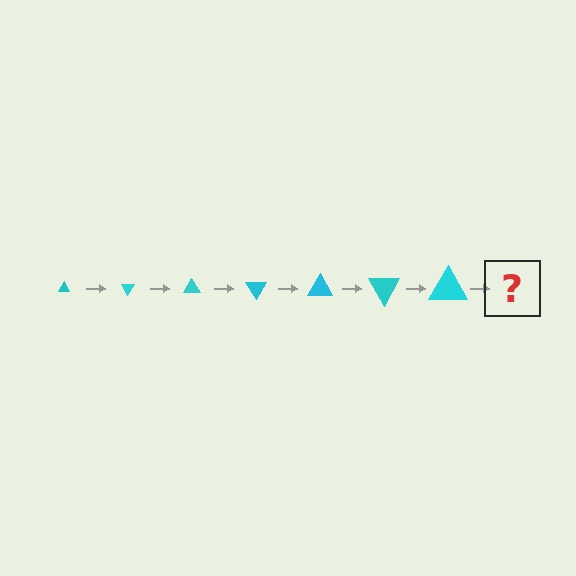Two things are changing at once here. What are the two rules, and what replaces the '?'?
The two rules are that the triangle grows larger each step and it rotates 60 degrees each step. The '?' should be a triangle, larger than the previous one and rotated 420 degrees from the start.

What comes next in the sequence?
The next element should be a triangle, larger than the previous one and rotated 420 degrees from the start.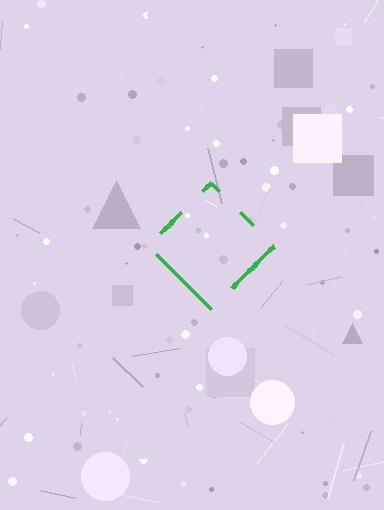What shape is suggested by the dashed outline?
The dashed outline suggests a diamond.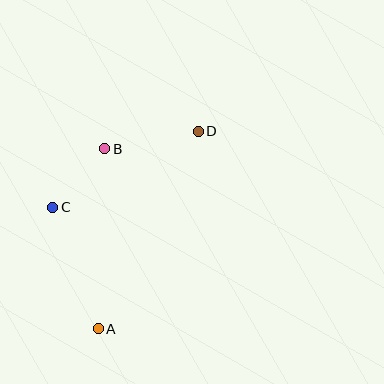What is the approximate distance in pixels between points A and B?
The distance between A and B is approximately 180 pixels.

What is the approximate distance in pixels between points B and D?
The distance between B and D is approximately 95 pixels.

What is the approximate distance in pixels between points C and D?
The distance between C and D is approximately 164 pixels.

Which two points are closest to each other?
Points B and C are closest to each other.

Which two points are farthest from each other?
Points A and D are farthest from each other.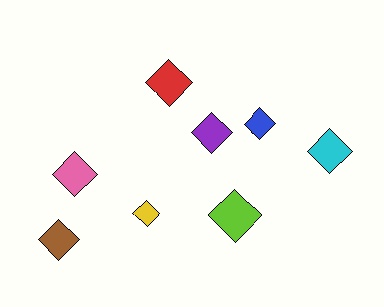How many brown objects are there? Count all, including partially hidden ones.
There is 1 brown object.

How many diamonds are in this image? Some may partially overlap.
There are 8 diamonds.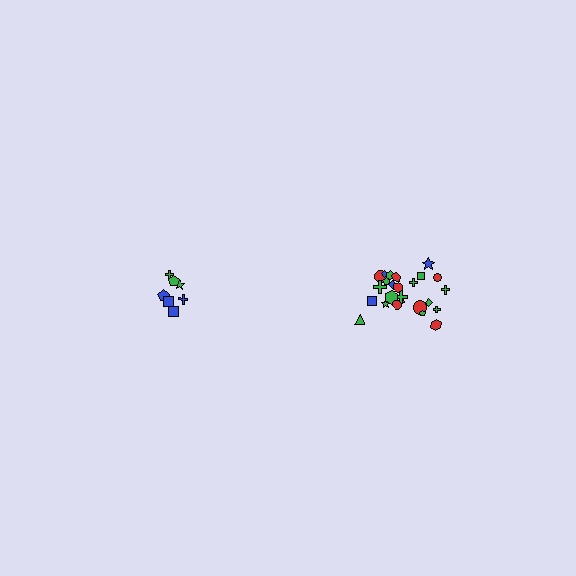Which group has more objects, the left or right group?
The right group.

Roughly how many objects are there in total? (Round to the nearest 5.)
Roughly 30 objects in total.